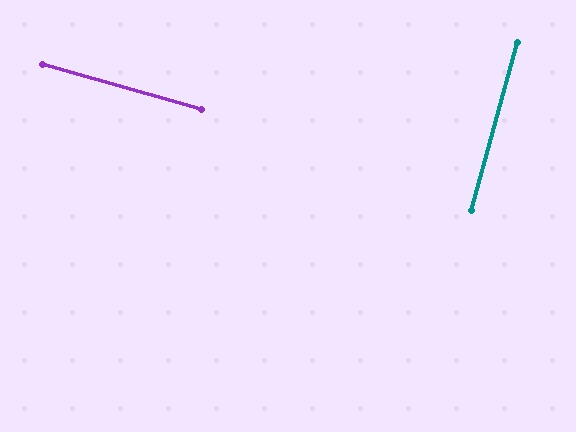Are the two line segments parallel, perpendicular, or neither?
Perpendicular — they meet at approximately 89°.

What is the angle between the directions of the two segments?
Approximately 89 degrees.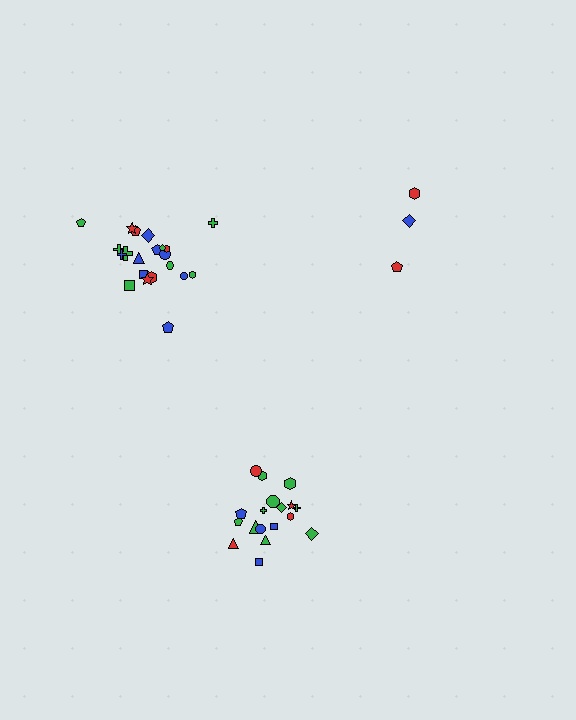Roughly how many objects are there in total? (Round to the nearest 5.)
Roughly 45 objects in total.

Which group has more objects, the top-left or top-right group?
The top-left group.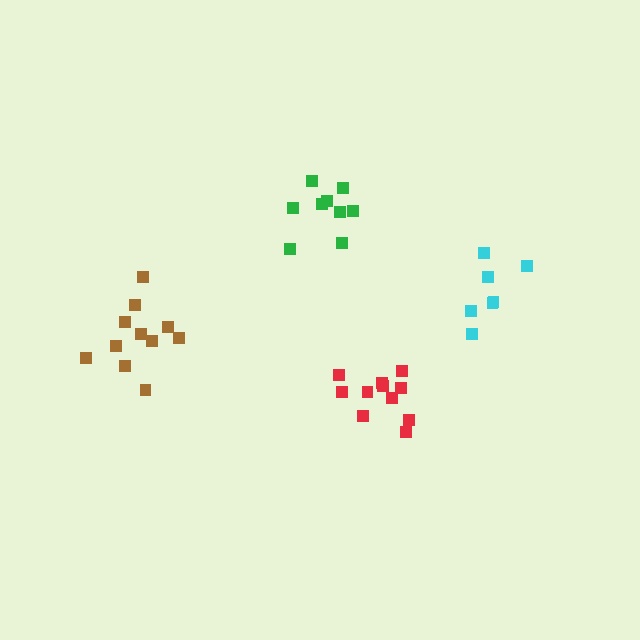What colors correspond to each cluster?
The clusters are colored: green, red, brown, cyan.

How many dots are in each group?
Group 1: 9 dots, Group 2: 11 dots, Group 3: 11 dots, Group 4: 7 dots (38 total).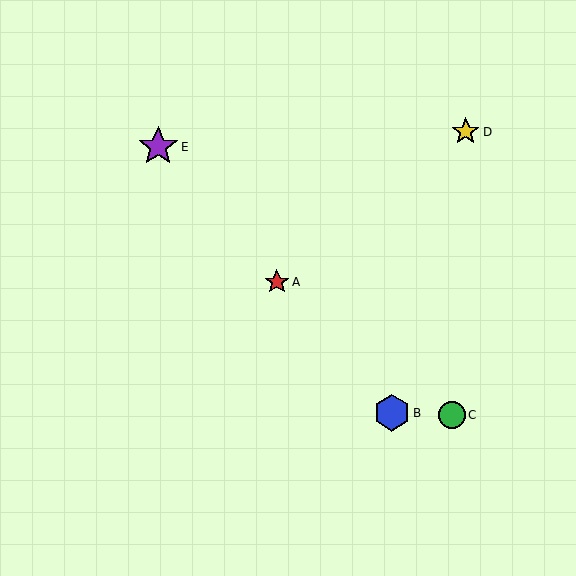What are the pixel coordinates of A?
Object A is at (277, 282).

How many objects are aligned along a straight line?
3 objects (A, B, E) are aligned along a straight line.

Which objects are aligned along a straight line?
Objects A, B, E are aligned along a straight line.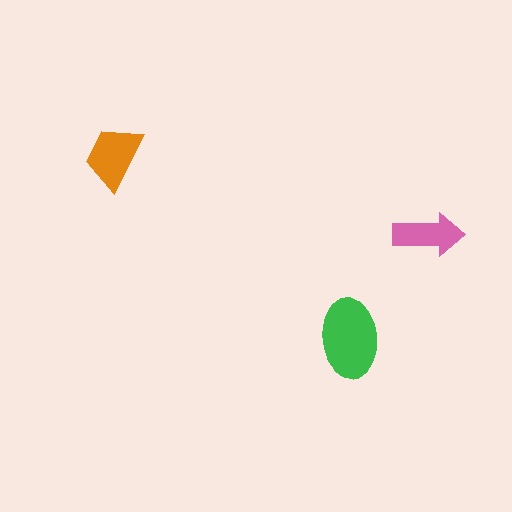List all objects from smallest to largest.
The pink arrow, the orange trapezoid, the green ellipse.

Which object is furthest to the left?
The orange trapezoid is leftmost.